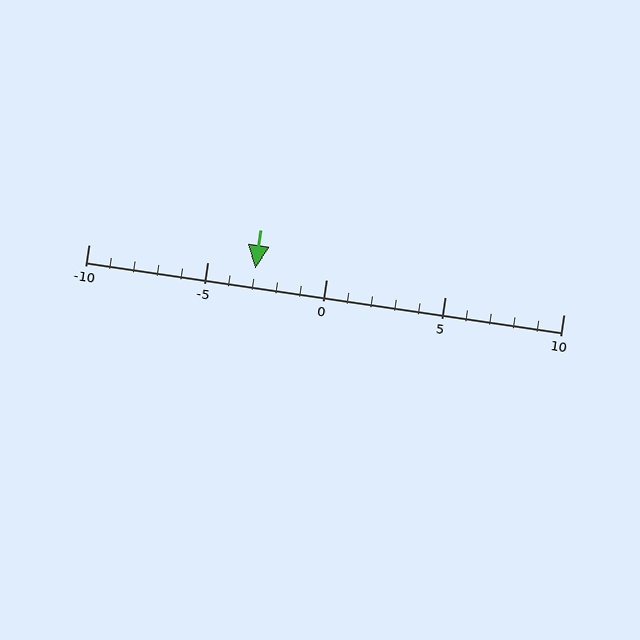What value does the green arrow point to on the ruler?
The green arrow points to approximately -3.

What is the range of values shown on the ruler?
The ruler shows values from -10 to 10.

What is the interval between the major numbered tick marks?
The major tick marks are spaced 5 units apart.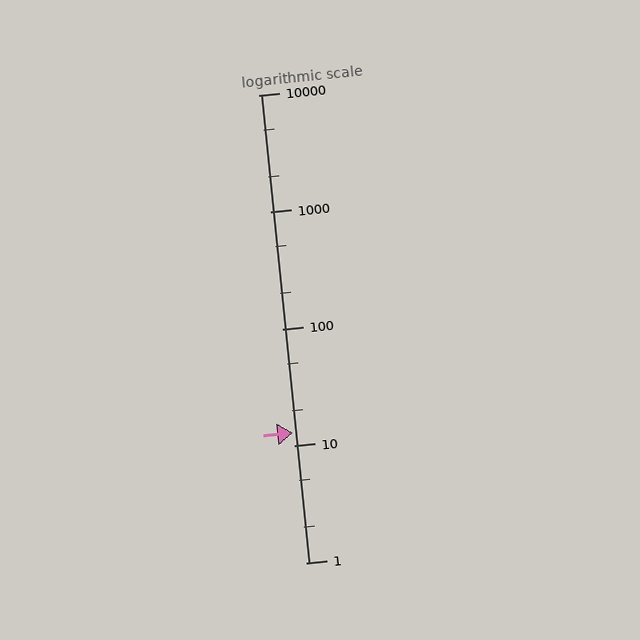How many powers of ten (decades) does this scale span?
The scale spans 4 decades, from 1 to 10000.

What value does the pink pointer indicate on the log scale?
The pointer indicates approximately 13.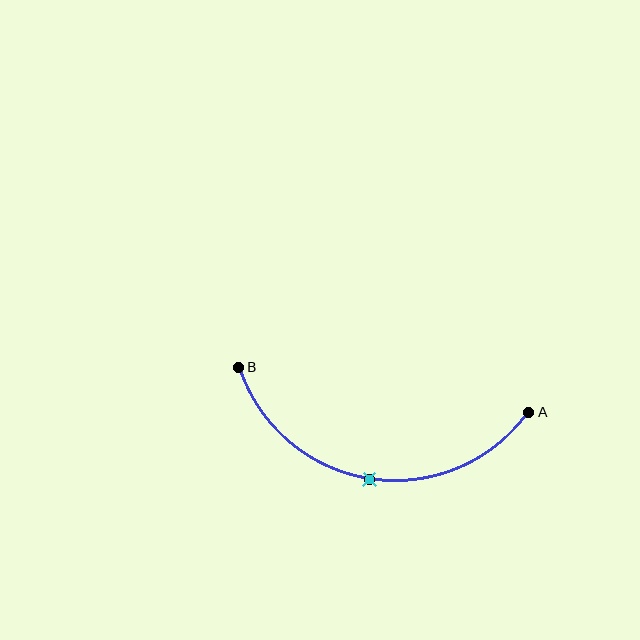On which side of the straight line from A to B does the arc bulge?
The arc bulges below the straight line connecting A and B.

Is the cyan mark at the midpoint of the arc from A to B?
Yes. The cyan mark lies on the arc at equal arc-length from both A and B — it is the arc midpoint.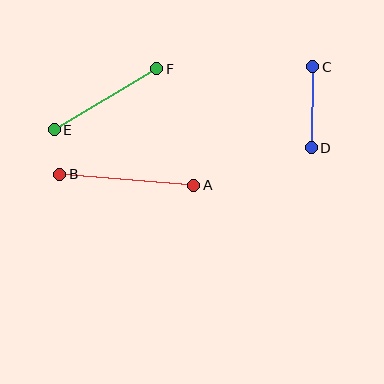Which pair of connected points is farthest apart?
Points A and B are farthest apart.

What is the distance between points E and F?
The distance is approximately 119 pixels.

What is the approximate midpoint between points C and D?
The midpoint is at approximately (312, 107) pixels.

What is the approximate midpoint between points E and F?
The midpoint is at approximately (105, 99) pixels.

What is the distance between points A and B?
The distance is approximately 135 pixels.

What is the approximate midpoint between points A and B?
The midpoint is at approximately (127, 180) pixels.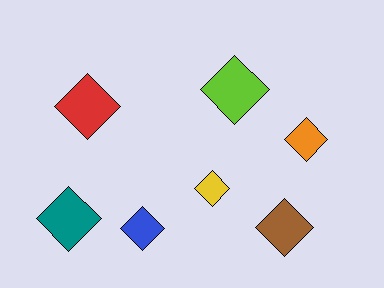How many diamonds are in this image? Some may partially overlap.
There are 7 diamonds.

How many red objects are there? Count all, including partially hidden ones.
There is 1 red object.